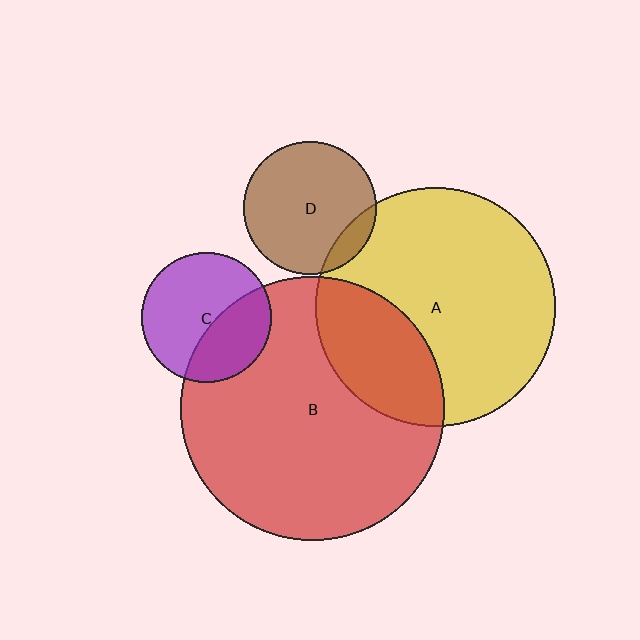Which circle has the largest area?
Circle B (red).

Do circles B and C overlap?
Yes.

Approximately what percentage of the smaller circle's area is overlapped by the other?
Approximately 35%.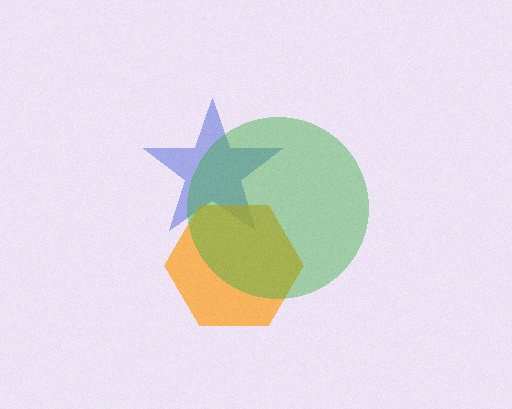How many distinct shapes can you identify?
There are 3 distinct shapes: a blue star, an orange hexagon, a green circle.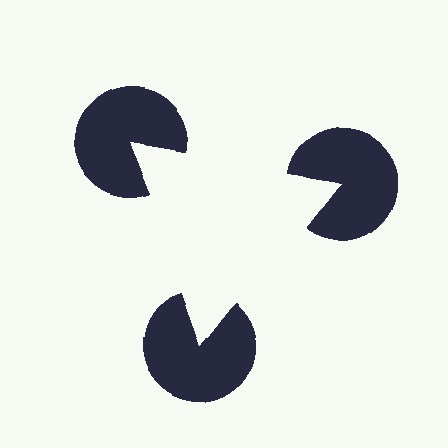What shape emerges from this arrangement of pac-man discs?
An illusory triangle — its edges are inferred from the aligned wedge cuts in the pac-man discs, not physically drawn.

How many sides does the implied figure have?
3 sides.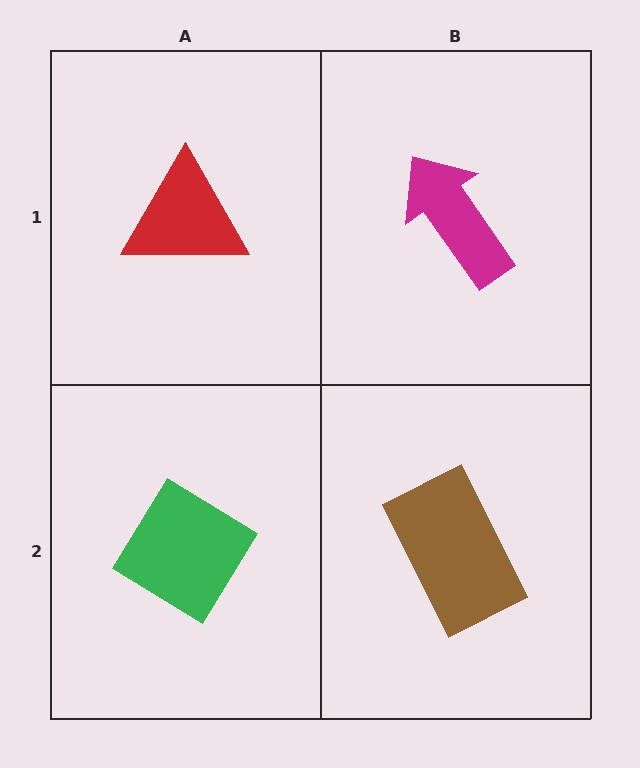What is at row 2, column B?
A brown rectangle.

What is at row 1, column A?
A red triangle.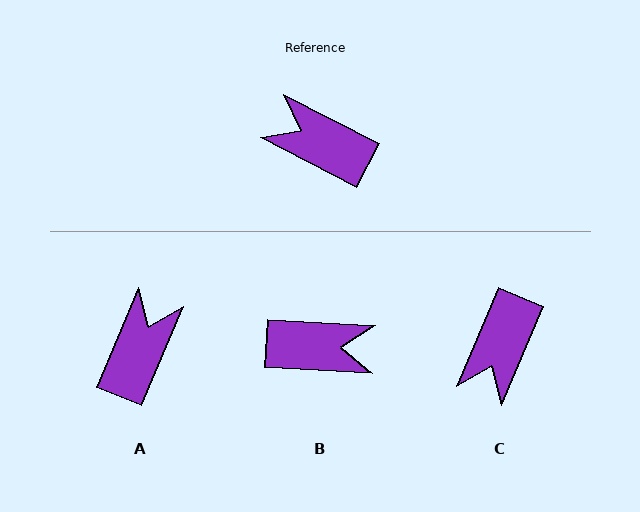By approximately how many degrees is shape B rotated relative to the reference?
Approximately 156 degrees clockwise.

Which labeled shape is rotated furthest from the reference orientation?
B, about 156 degrees away.